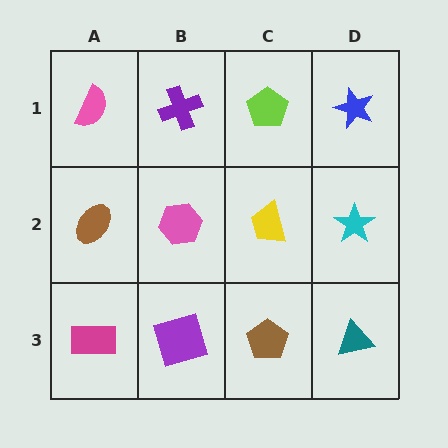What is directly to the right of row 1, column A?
A purple cross.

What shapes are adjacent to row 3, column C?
A yellow trapezoid (row 2, column C), a purple square (row 3, column B), a teal triangle (row 3, column D).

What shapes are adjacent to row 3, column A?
A brown ellipse (row 2, column A), a purple square (row 3, column B).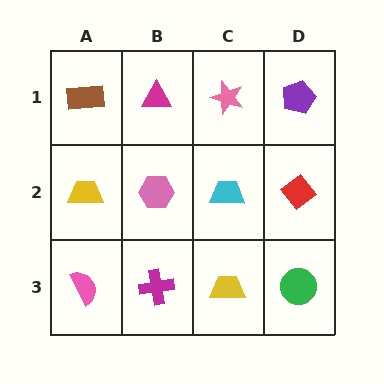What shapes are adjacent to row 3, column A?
A yellow trapezoid (row 2, column A), a magenta cross (row 3, column B).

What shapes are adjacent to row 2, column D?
A purple pentagon (row 1, column D), a green circle (row 3, column D), a cyan trapezoid (row 2, column C).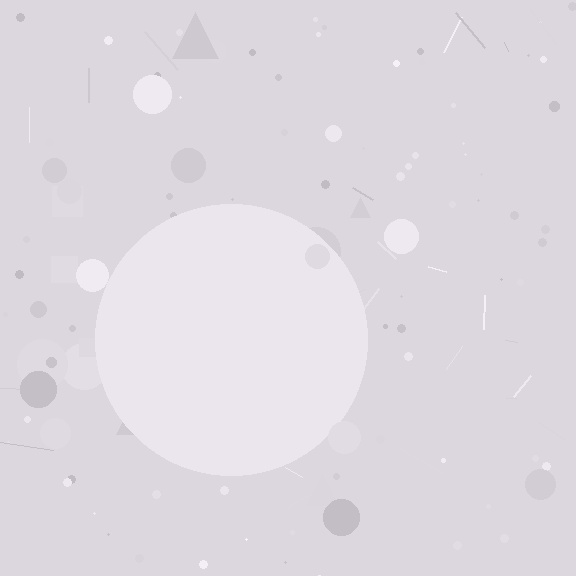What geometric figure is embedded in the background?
A circle is embedded in the background.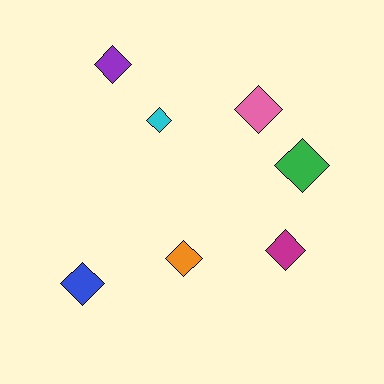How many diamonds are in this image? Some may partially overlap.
There are 7 diamonds.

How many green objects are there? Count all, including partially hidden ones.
There is 1 green object.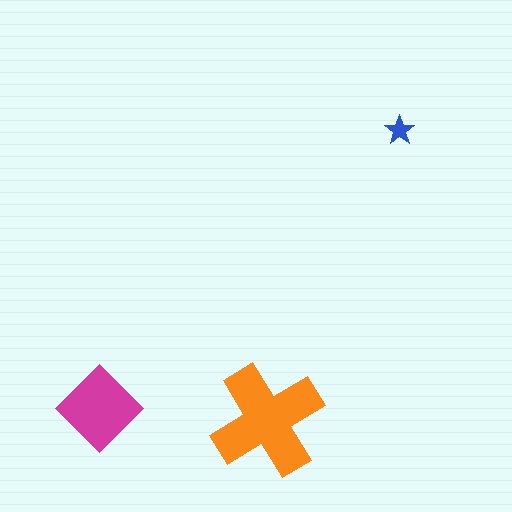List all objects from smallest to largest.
The blue star, the magenta diamond, the orange cross.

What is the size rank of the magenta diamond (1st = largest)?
2nd.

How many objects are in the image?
There are 3 objects in the image.